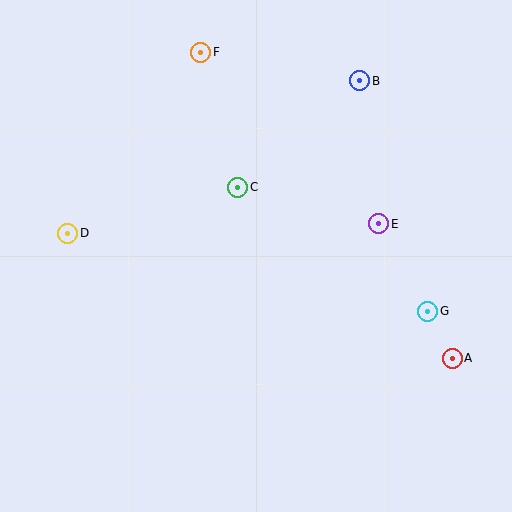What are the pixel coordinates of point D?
Point D is at (68, 233).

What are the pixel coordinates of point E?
Point E is at (379, 224).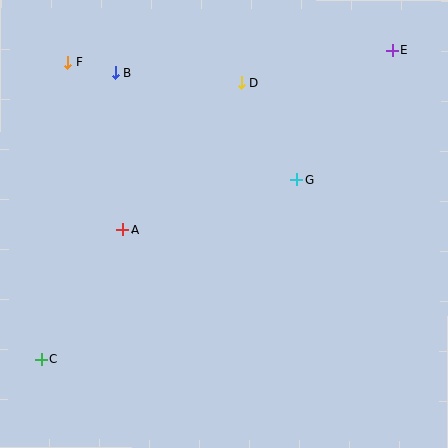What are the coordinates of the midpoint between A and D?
The midpoint between A and D is at (182, 156).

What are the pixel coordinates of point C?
Point C is at (41, 359).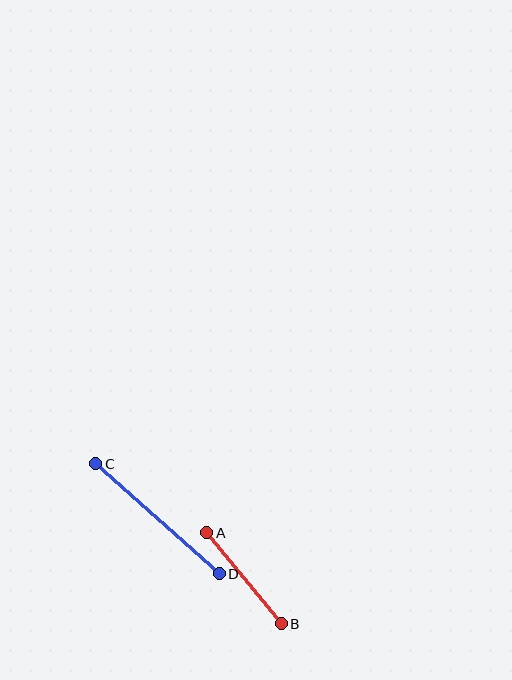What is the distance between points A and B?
The distance is approximately 118 pixels.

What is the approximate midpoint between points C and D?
The midpoint is at approximately (158, 519) pixels.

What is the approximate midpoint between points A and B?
The midpoint is at approximately (244, 578) pixels.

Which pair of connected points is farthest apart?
Points C and D are farthest apart.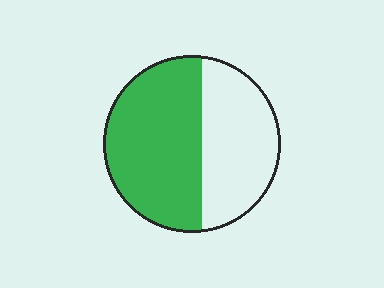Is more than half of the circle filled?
Yes.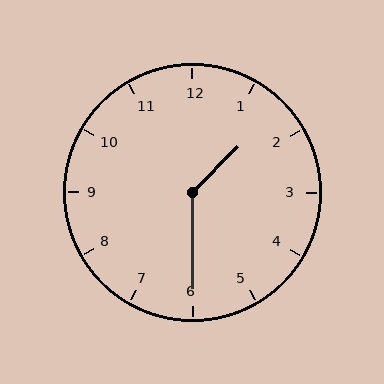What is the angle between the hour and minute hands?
Approximately 135 degrees.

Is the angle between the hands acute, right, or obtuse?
It is obtuse.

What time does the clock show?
1:30.